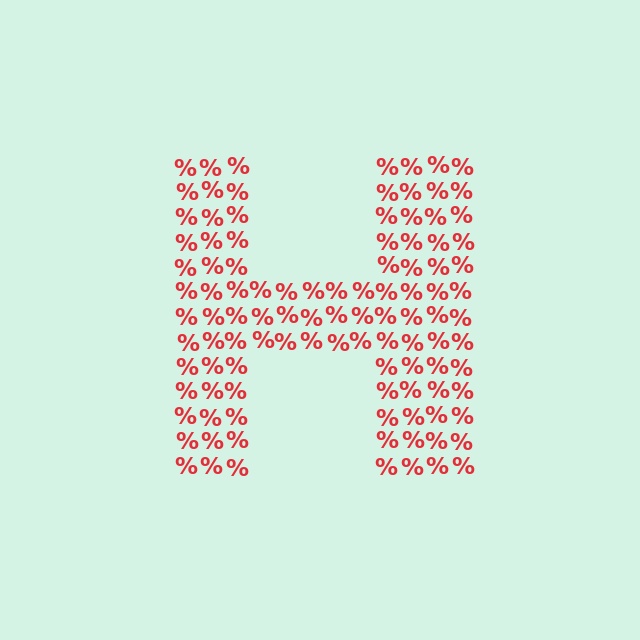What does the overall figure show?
The overall figure shows the letter H.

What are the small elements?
The small elements are percent signs.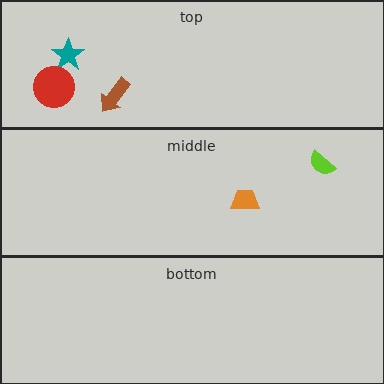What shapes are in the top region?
The teal star, the red circle, the brown arrow.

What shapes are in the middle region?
The orange trapezoid, the lime semicircle.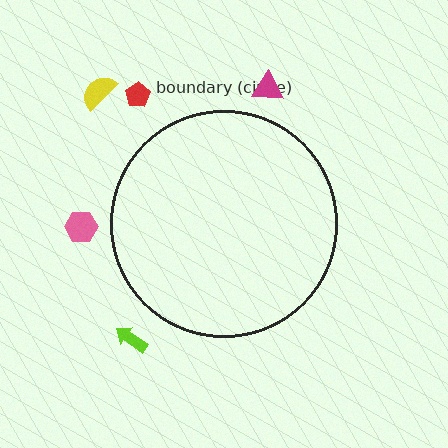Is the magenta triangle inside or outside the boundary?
Outside.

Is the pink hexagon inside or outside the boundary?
Outside.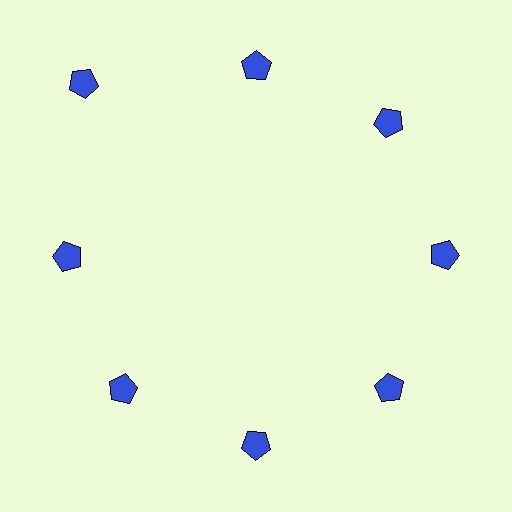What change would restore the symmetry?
The symmetry would be restored by moving it inward, back onto the ring so that all 8 pentagons sit at equal angles and equal distance from the center.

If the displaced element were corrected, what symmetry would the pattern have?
It would have 8-fold rotational symmetry — the pattern would map onto itself every 45 degrees.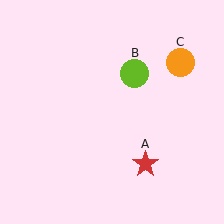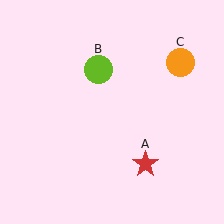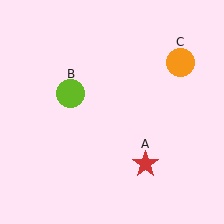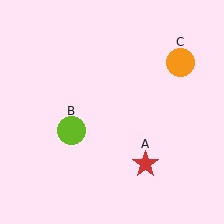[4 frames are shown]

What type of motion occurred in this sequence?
The lime circle (object B) rotated counterclockwise around the center of the scene.